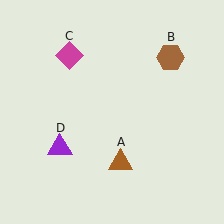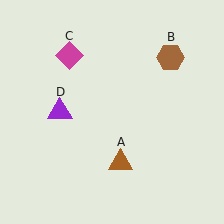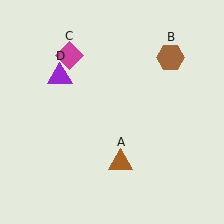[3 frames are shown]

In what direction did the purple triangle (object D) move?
The purple triangle (object D) moved up.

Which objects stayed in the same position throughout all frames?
Brown triangle (object A) and brown hexagon (object B) and magenta diamond (object C) remained stationary.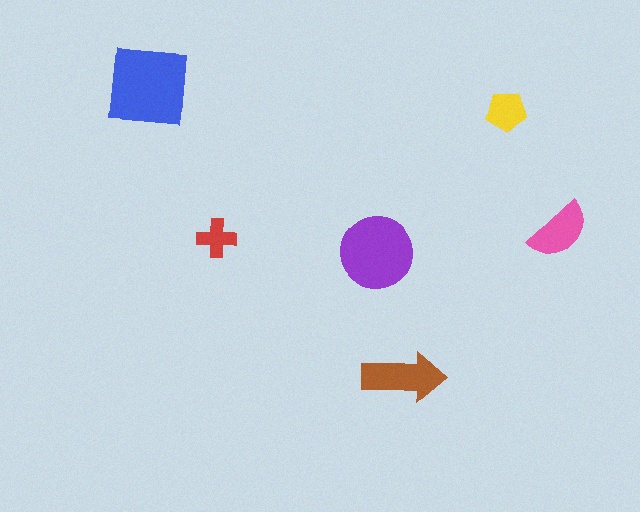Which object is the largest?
The blue square.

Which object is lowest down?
The brown arrow is bottommost.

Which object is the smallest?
The red cross.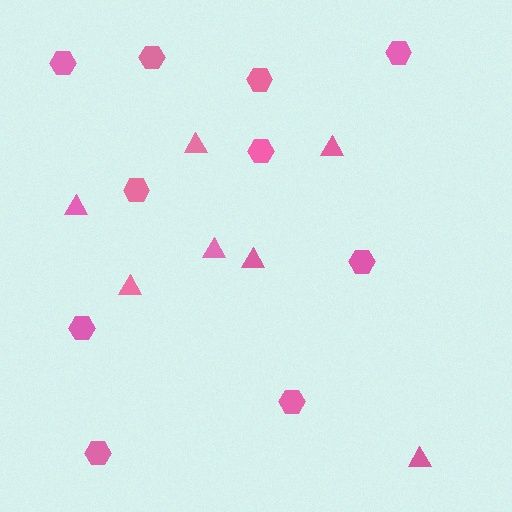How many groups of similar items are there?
There are 2 groups: one group of hexagons (10) and one group of triangles (7).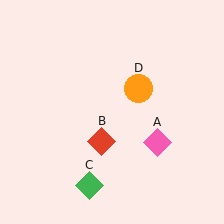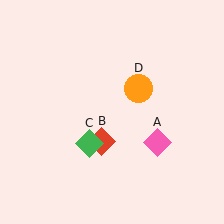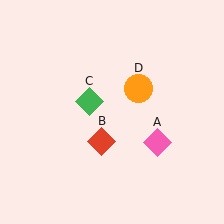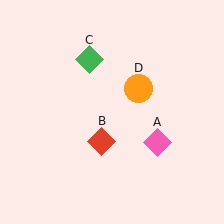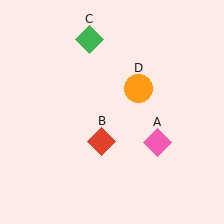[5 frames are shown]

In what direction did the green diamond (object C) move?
The green diamond (object C) moved up.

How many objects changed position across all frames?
1 object changed position: green diamond (object C).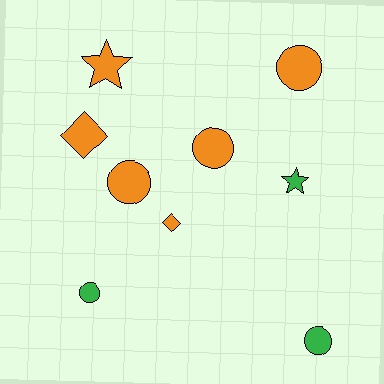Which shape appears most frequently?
Circle, with 5 objects.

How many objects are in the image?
There are 9 objects.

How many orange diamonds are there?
There are 2 orange diamonds.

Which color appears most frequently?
Orange, with 6 objects.